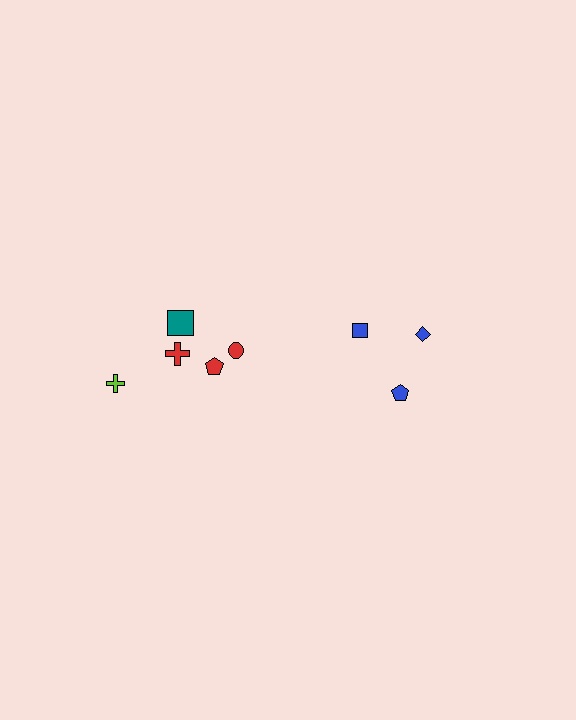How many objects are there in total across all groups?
There are 8 objects.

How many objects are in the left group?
There are 5 objects.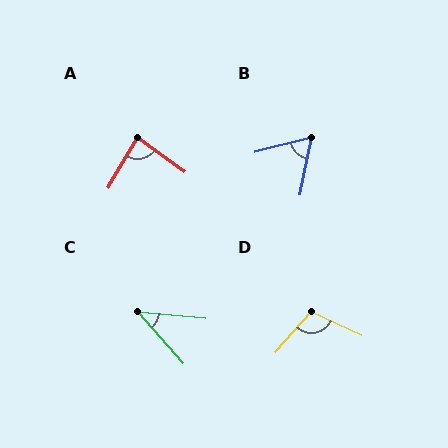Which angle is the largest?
D, at approximately 107 degrees.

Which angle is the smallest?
C, at approximately 43 degrees.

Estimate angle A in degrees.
Approximately 84 degrees.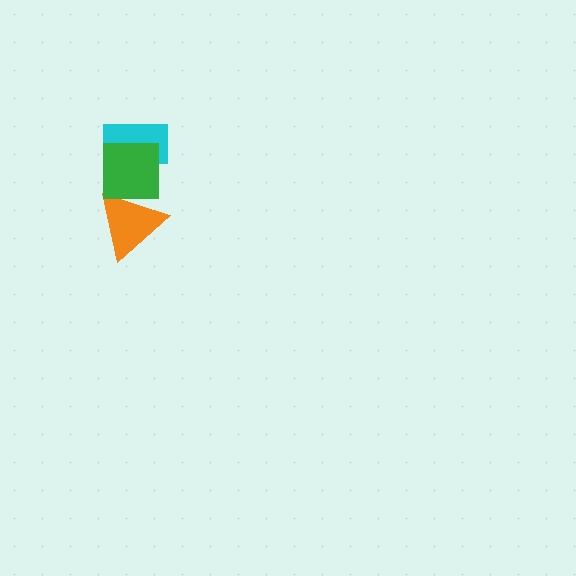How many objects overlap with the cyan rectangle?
1 object overlaps with the cyan rectangle.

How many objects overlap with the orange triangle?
1 object overlaps with the orange triangle.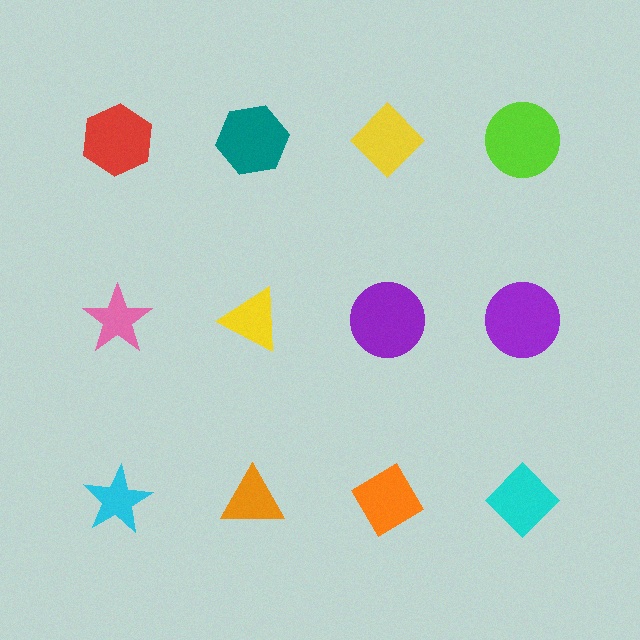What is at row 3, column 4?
A cyan diamond.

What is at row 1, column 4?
A lime circle.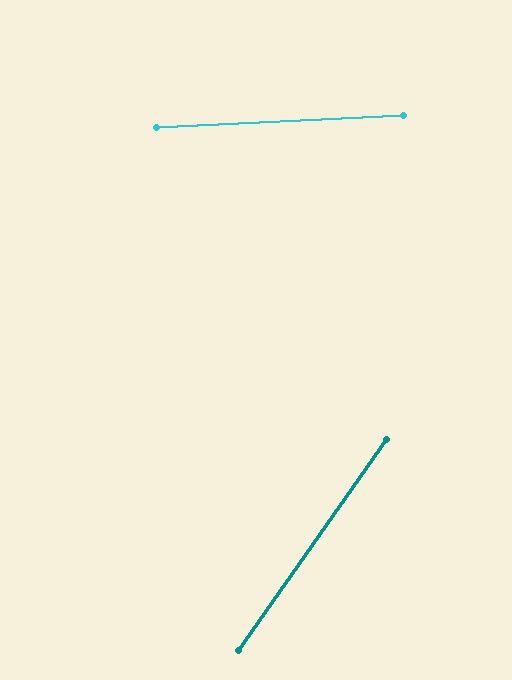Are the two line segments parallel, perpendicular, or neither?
Neither parallel nor perpendicular — they differ by about 52°.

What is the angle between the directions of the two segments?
Approximately 52 degrees.